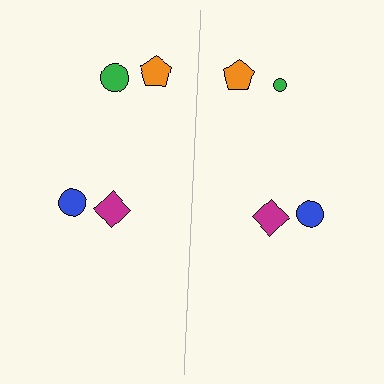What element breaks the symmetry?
The green circle on the right side has a different size than its mirror counterpart.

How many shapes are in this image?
There are 8 shapes in this image.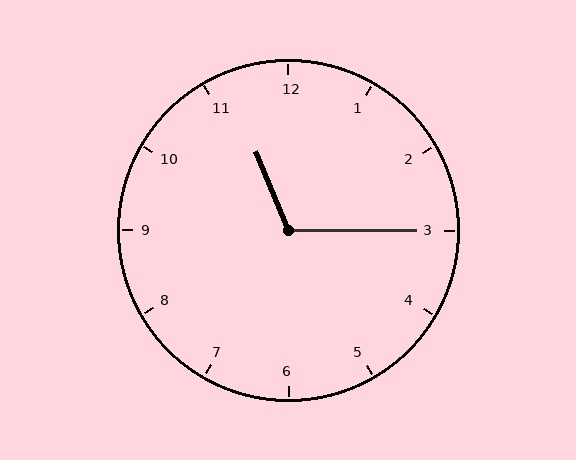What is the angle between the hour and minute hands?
Approximately 112 degrees.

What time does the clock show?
11:15.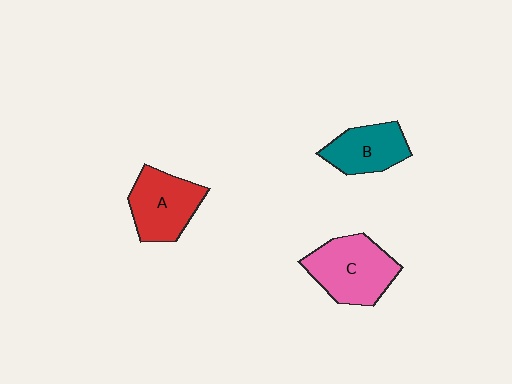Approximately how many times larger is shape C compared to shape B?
Approximately 1.4 times.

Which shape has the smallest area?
Shape B (teal).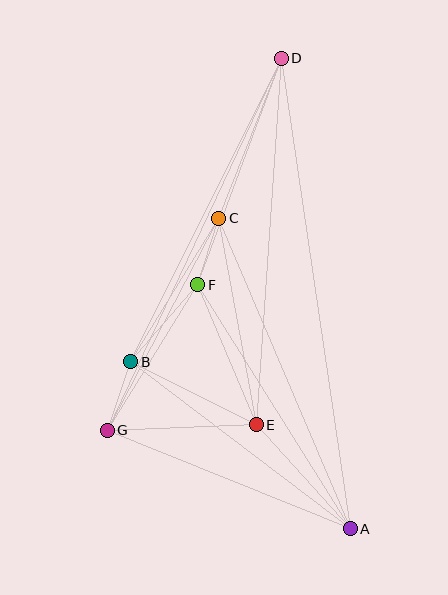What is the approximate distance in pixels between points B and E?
The distance between B and E is approximately 140 pixels.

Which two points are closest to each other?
Points C and F are closest to each other.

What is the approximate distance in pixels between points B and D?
The distance between B and D is approximately 339 pixels.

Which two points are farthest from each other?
Points A and D are farthest from each other.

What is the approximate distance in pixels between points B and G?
The distance between B and G is approximately 73 pixels.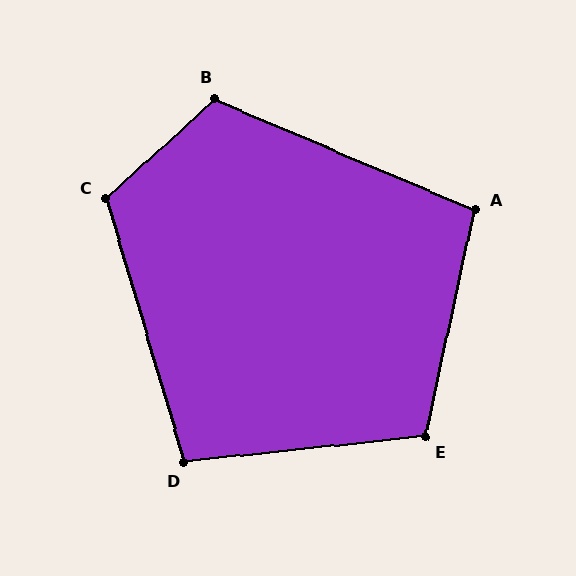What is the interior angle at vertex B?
Approximately 114 degrees (obtuse).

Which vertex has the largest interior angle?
C, at approximately 116 degrees.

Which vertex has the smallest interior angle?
D, at approximately 101 degrees.